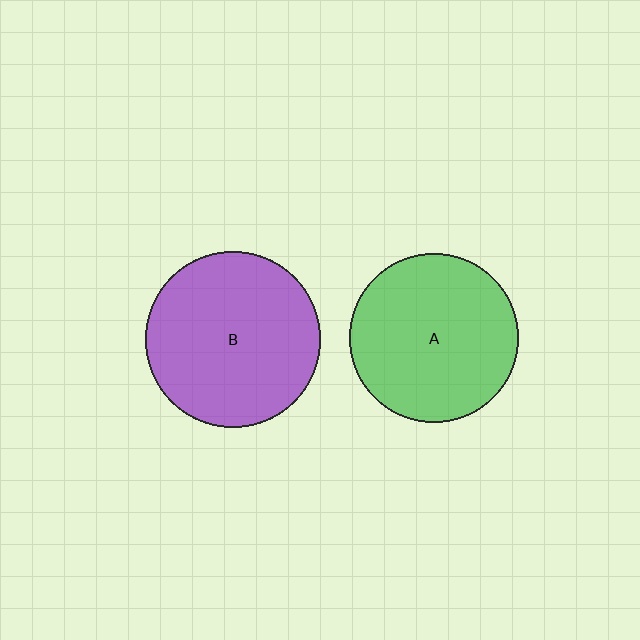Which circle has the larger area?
Circle B (purple).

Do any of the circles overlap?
No, none of the circles overlap.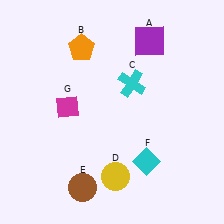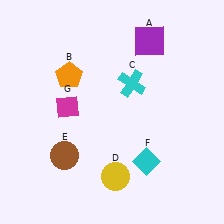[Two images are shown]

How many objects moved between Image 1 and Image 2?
2 objects moved between the two images.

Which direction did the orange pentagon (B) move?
The orange pentagon (B) moved down.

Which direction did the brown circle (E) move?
The brown circle (E) moved up.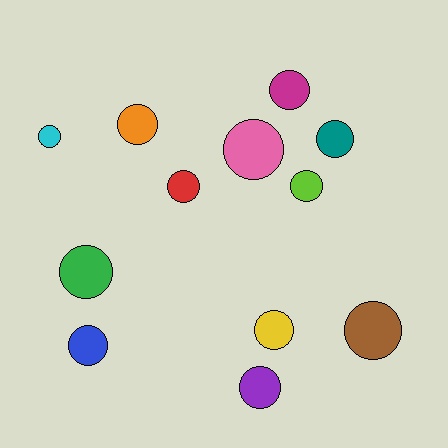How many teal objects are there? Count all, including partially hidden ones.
There is 1 teal object.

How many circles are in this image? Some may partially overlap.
There are 12 circles.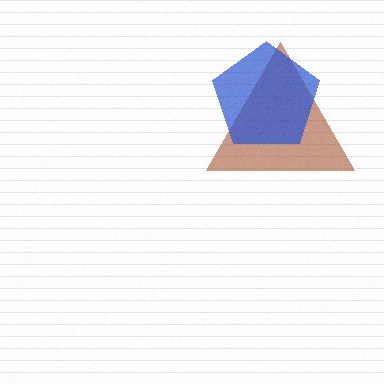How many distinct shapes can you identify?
There are 2 distinct shapes: a brown triangle, a blue pentagon.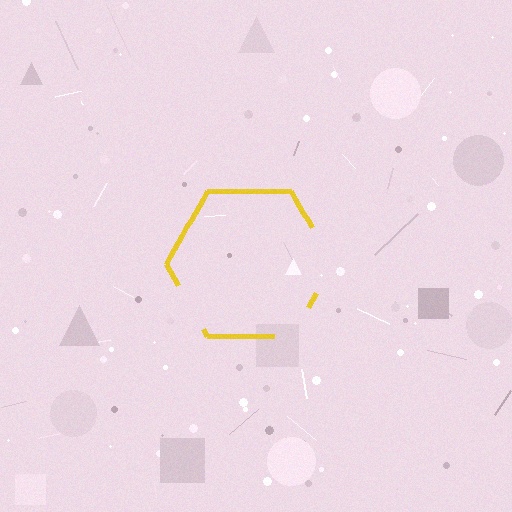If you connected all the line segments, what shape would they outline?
They would outline a hexagon.